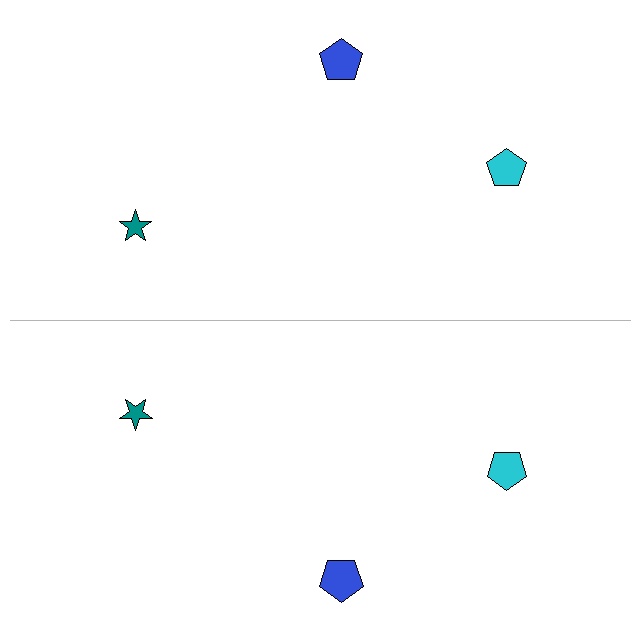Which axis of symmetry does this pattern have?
The pattern has a horizontal axis of symmetry running through the center of the image.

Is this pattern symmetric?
Yes, this pattern has bilateral (reflection) symmetry.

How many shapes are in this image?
There are 6 shapes in this image.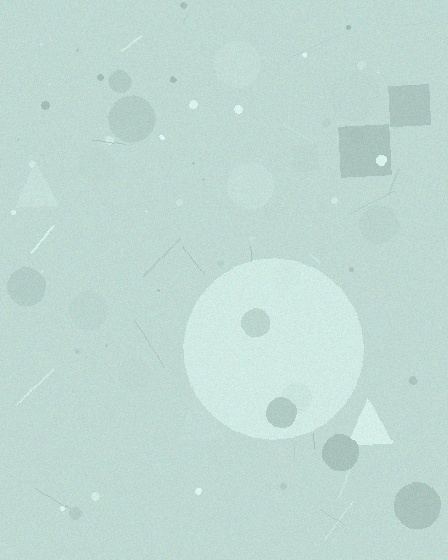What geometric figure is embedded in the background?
A circle is embedded in the background.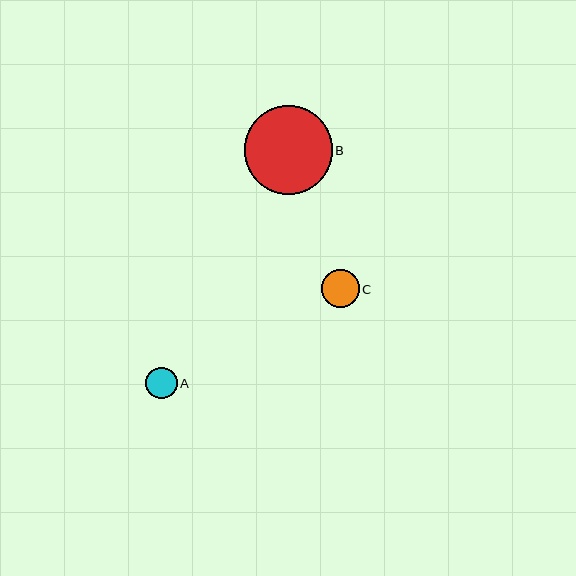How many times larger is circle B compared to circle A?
Circle B is approximately 2.8 times the size of circle A.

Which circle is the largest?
Circle B is the largest with a size of approximately 88 pixels.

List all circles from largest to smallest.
From largest to smallest: B, C, A.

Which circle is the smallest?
Circle A is the smallest with a size of approximately 31 pixels.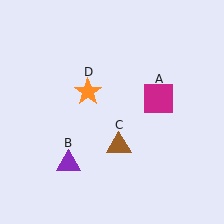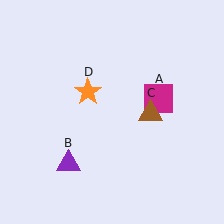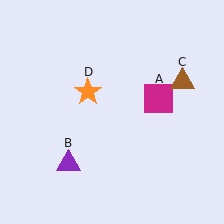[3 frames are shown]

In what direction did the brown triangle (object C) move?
The brown triangle (object C) moved up and to the right.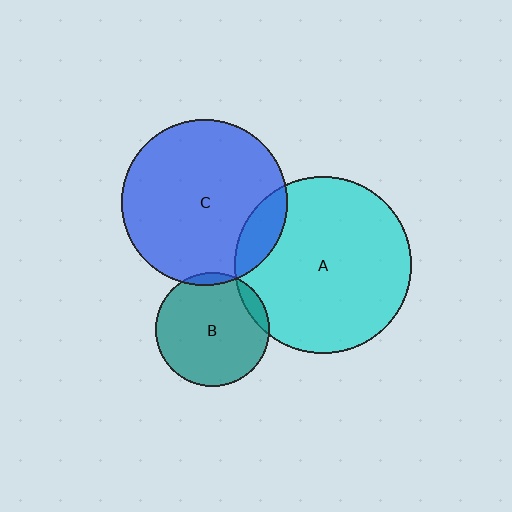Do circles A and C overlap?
Yes.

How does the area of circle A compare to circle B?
Approximately 2.4 times.